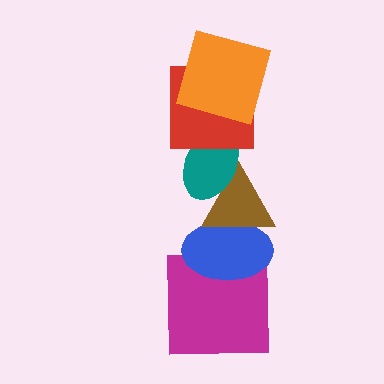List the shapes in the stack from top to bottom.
From top to bottom: the orange square, the red square, the teal ellipse, the brown triangle, the blue ellipse, the magenta square.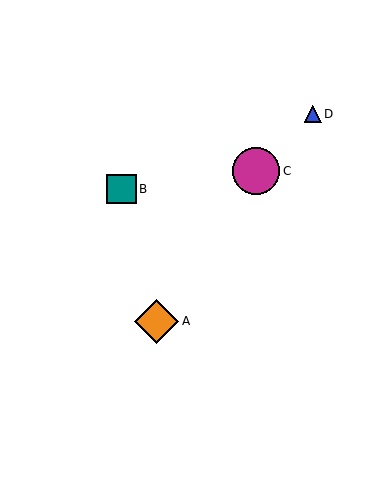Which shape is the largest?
The magenta circle (labeled C) is the largest.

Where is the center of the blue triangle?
The center of the blue triangle is at (313, 114).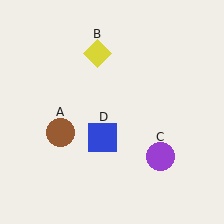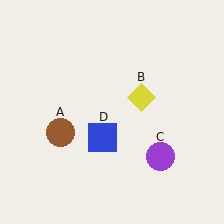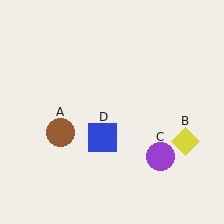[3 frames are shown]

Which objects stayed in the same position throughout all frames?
Brown circle (object A) and purple circle (object C) and blue square (object D) remained stationary.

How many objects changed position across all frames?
1 object changed position: yellow diamond (object B).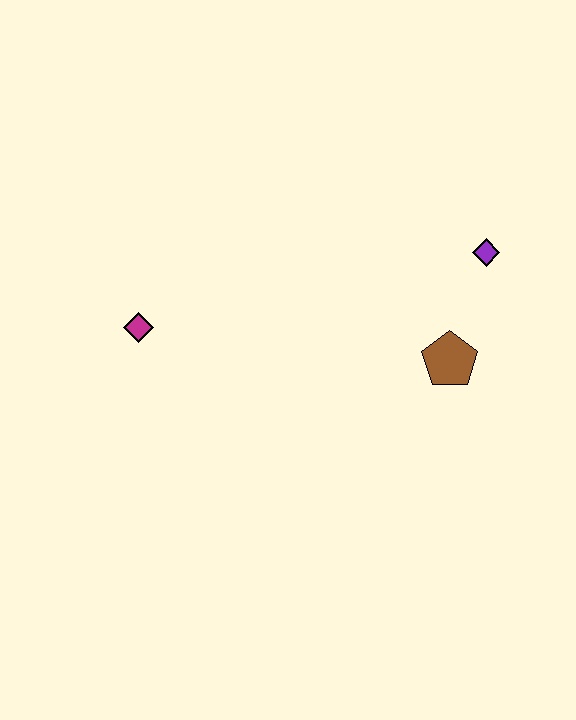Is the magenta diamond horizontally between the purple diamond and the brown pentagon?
No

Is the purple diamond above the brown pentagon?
Yes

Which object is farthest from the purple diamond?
The magenta diamond is farthest from the purple diamond.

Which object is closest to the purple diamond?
The brown pentagon is closest to the purple diamond.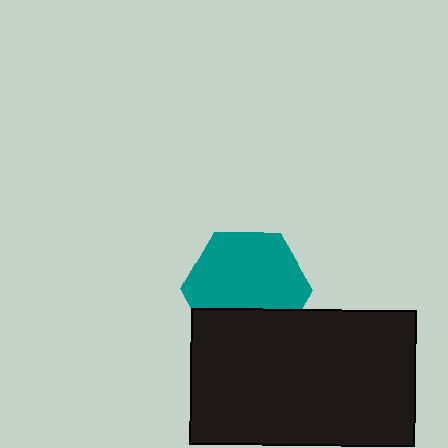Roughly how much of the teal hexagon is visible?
Most of it is visible (roughly 69%).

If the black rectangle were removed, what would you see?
You would see the complete teal hexagon.